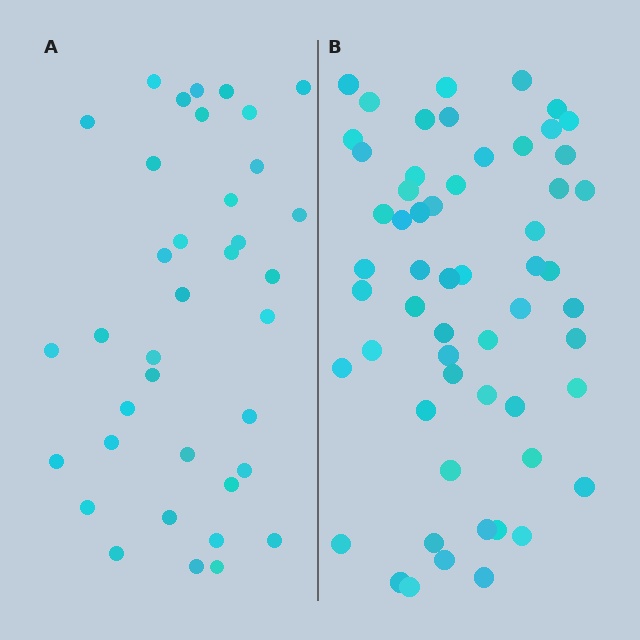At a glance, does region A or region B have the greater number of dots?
Region B (the right region) has more dots.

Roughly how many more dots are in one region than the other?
Region B has approximately 20 more dots than region A.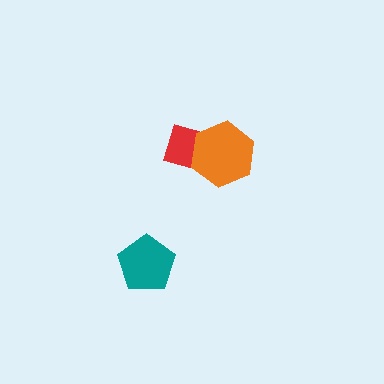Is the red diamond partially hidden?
Yes, it is partially covered by another shape.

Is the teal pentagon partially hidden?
No, no other shape covers it.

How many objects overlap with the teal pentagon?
0 objects overlap with the teal pentagon.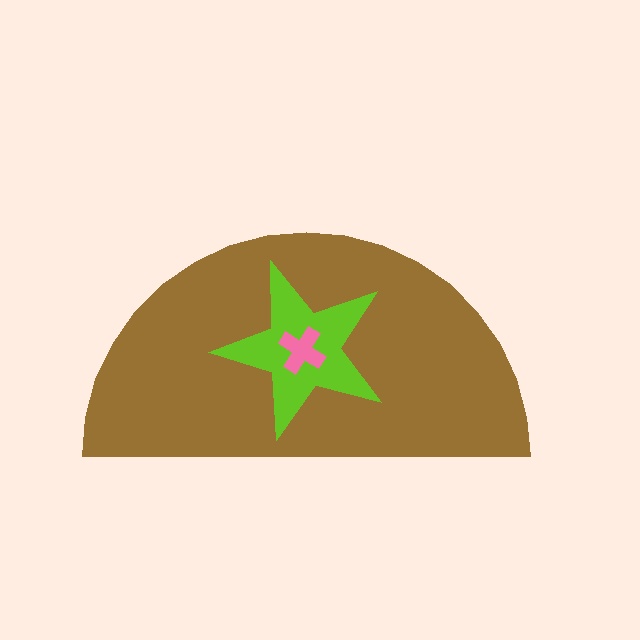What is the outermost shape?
The brown semicircle.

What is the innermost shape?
The pink cross.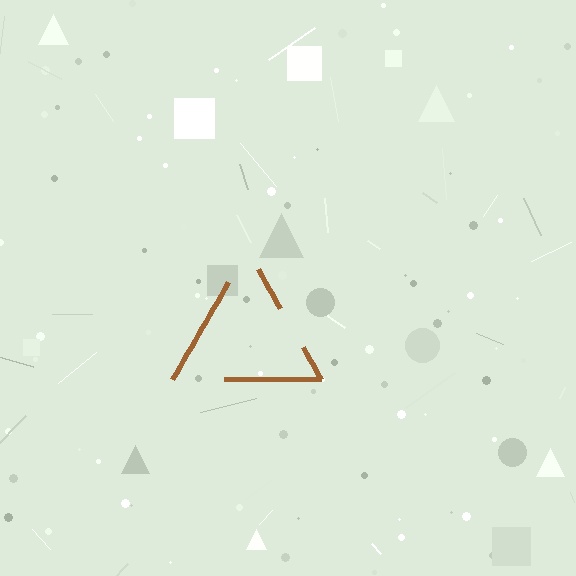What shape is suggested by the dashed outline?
The dashed outline suggests a triangle.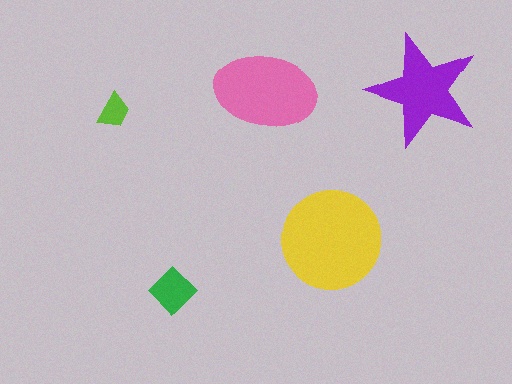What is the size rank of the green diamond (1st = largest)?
4th.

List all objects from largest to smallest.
The yellow circle, the pink ellipse, the purple star, the green diamond, the lime trapezoid.